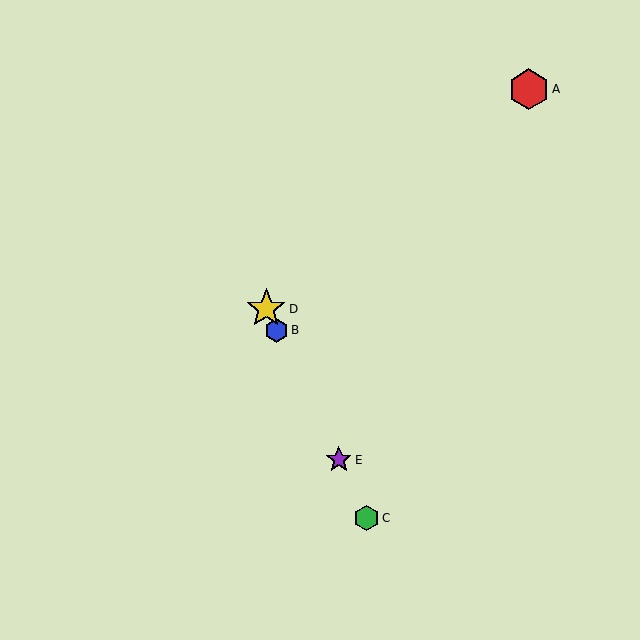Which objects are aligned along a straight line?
Objects B, C, D, E are aligned along a straight line.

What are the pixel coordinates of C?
Object C is at (367, 518).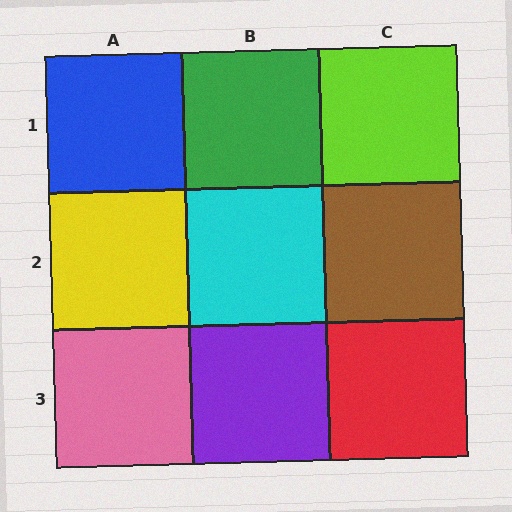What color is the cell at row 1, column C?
Lime.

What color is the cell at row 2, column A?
Yellow.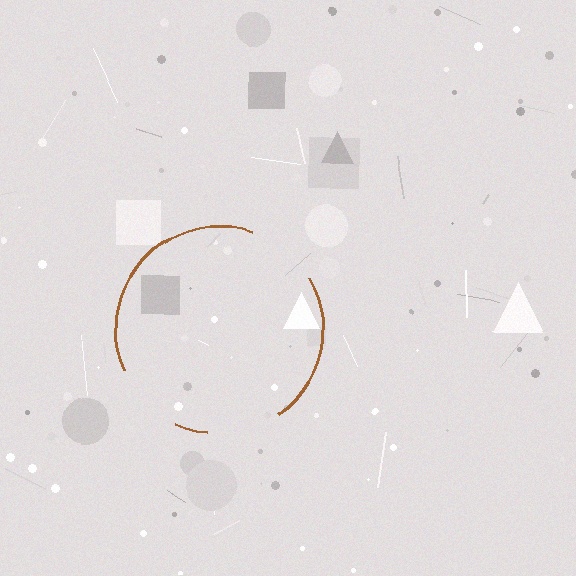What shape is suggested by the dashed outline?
The dashed outline suggests a circle.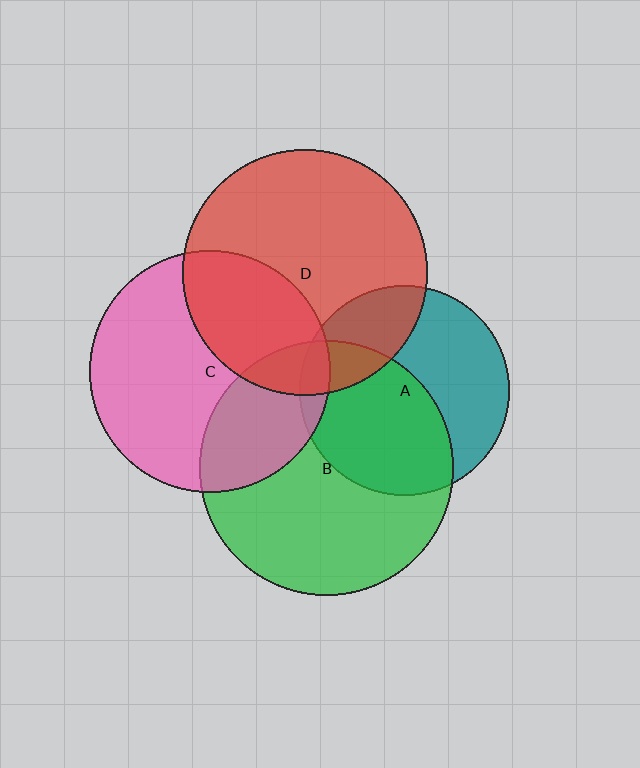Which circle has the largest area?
Circle B (green).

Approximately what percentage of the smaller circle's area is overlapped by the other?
Approximately 35%.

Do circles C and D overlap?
Yes.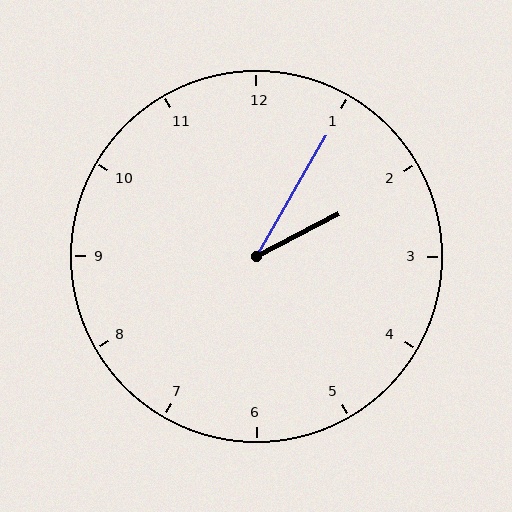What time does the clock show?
2:05.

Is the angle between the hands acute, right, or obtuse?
It is acute.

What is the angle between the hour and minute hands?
Approximately 32 degrees.